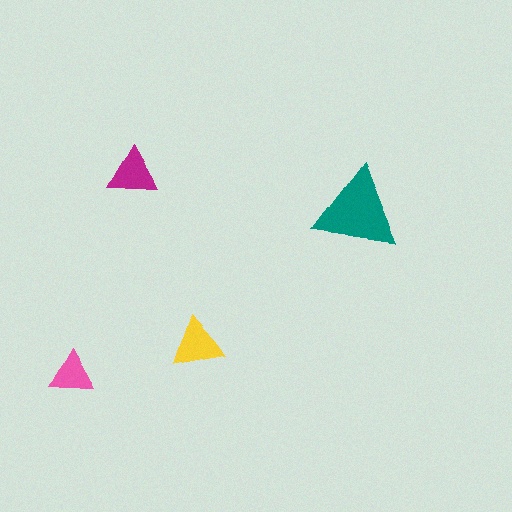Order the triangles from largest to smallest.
the teal one, the yellow one, the magenta one, the pink one.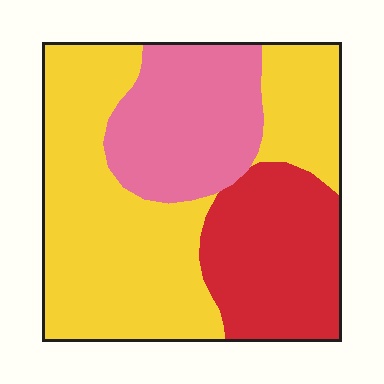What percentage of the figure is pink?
Pink covers about 25% of the figure.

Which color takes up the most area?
Yellow, at roughly 50%.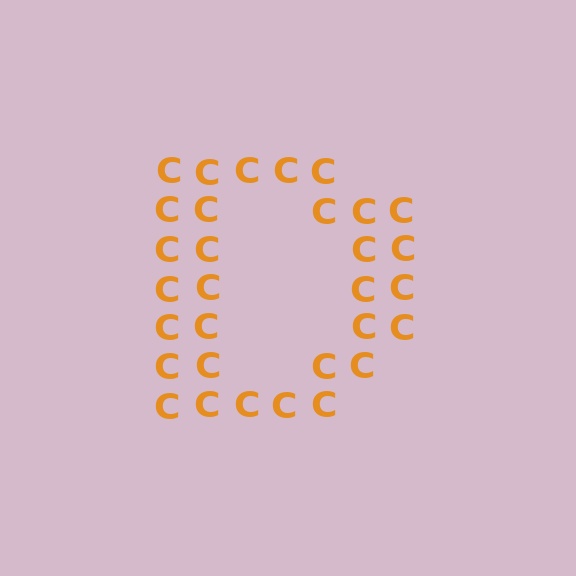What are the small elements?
The small elements are letter C's.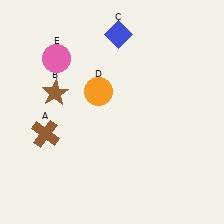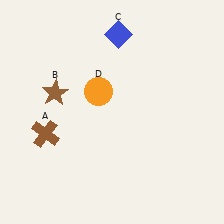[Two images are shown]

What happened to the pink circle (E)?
The pink circle (E) was removed in Image 2. It was in the top-left area of Image 1.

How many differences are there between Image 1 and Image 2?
There is 1 difference between the two images.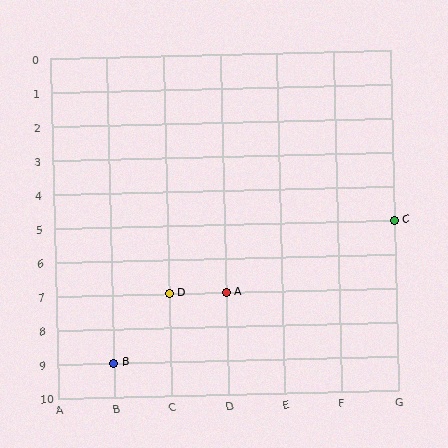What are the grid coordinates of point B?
Point B is at grid coordinates (B, 9).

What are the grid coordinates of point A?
Point A is at grid coordinates (D, 7).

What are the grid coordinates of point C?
Point C is at grid coordinates (G, 5).